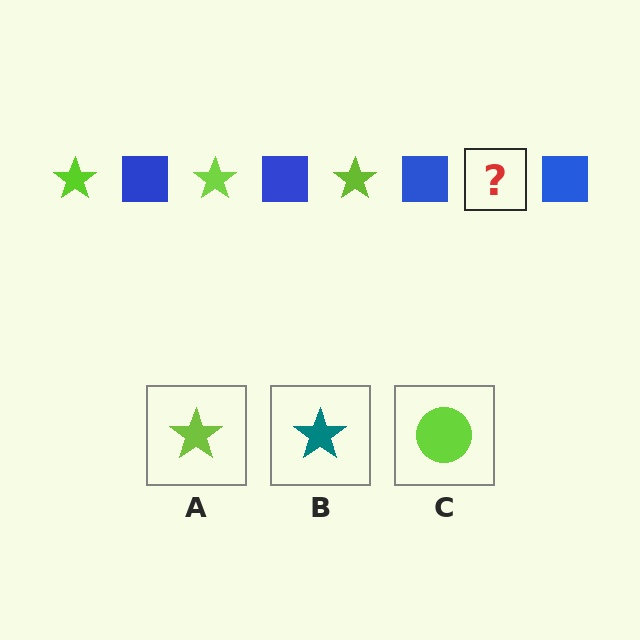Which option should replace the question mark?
Option A.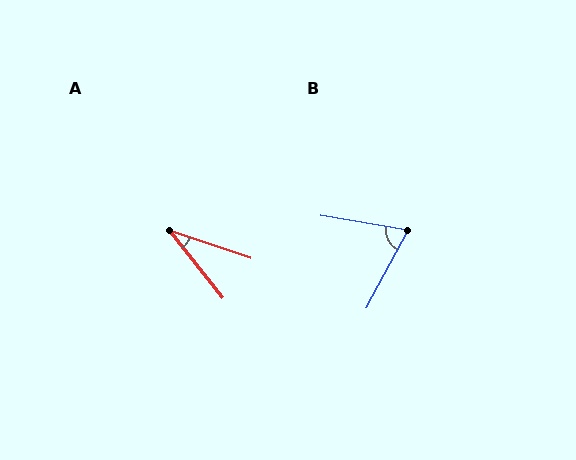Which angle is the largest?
B, at approximately 71 degrees.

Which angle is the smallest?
A, at approximately 33 degrees.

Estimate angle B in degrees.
Approximately 71 degrees.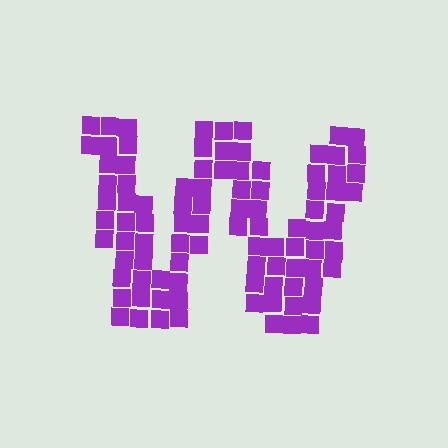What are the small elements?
The small elements are squares.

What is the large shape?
The large shape is the letter W.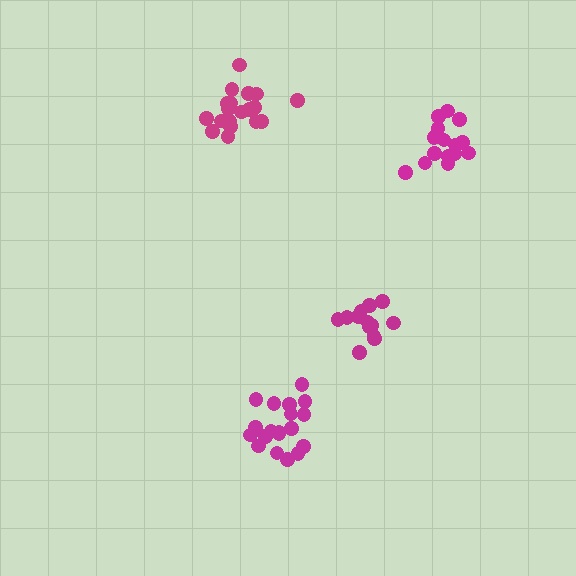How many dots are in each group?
Group 1: 13 dots, Group 2: 15 dots, Group 3: 19 dots, Group 4: 19 dots (66 total).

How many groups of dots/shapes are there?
There are 4 groups.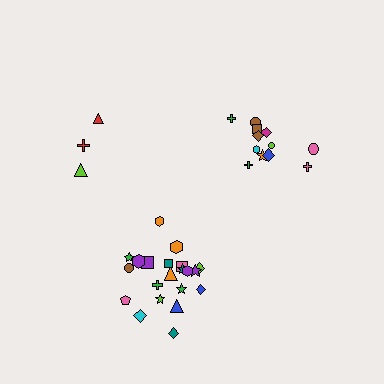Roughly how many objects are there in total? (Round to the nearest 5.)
Roughly 35 objects in total.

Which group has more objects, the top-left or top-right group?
The top-right group.